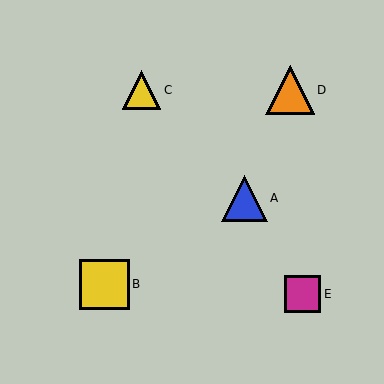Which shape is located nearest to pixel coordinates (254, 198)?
The blue triangle (labeled A) at (244, 198) is nearest to that location.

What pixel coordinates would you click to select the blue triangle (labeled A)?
Click at (244, 198) to select the blue triangle A.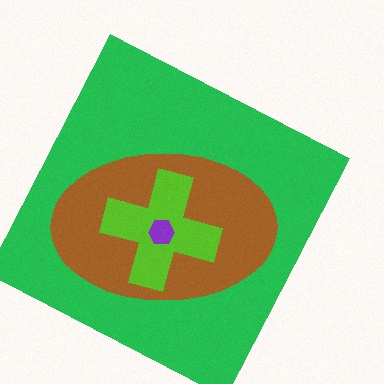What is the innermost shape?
The purple hexagon.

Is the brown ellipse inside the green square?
Yes.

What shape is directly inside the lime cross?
The purple hexagon.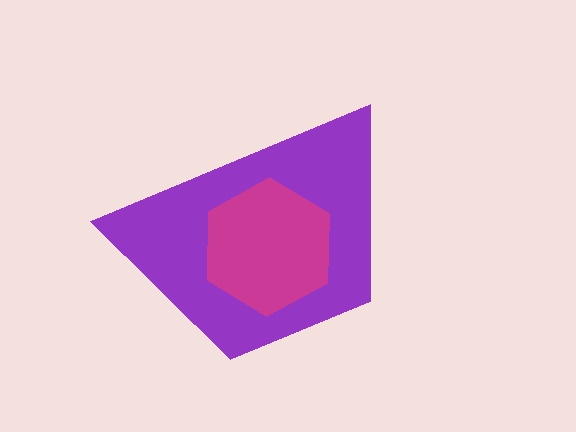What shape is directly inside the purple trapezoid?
The magenta hexagon.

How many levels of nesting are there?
2.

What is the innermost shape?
The magenta hexagon.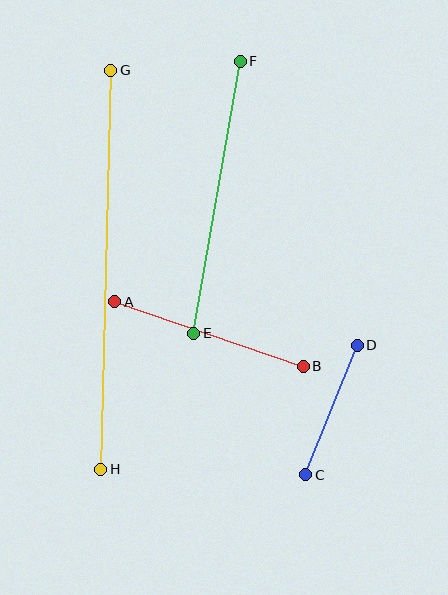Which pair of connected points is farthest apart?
Points G and H are farthest apart.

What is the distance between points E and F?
The distance is approximately 276 pixels.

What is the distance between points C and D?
The distance is approximately 139 pixels.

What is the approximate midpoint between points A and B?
The midpoint is at approximately (209, 334) pixels.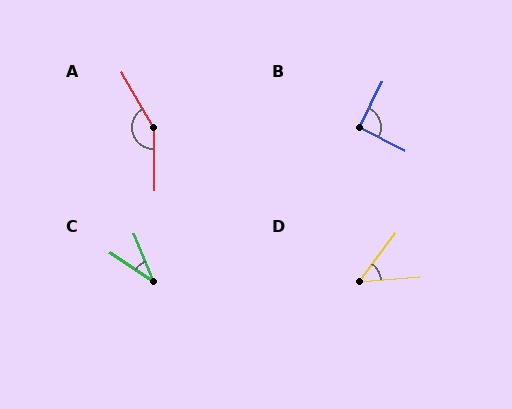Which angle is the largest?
A, at approximately 151 degrees.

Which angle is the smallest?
C, at approximately 34 degrees.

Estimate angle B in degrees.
Approximately 92 degrees.